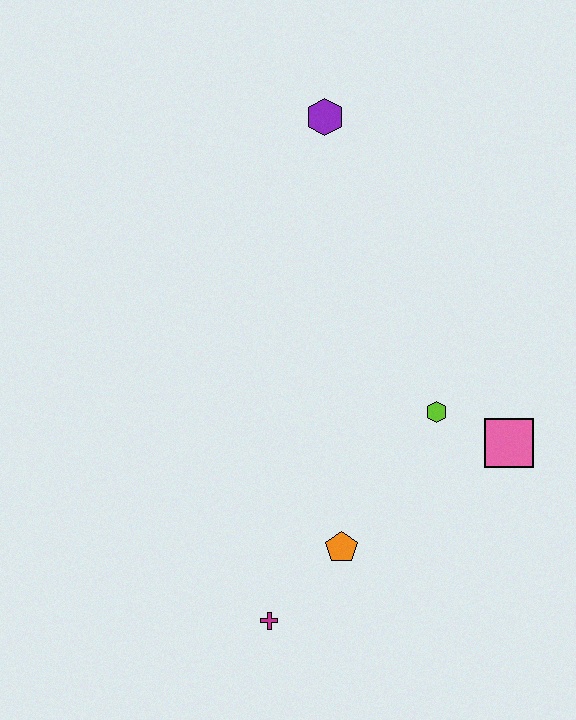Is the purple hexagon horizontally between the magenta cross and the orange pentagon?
Yes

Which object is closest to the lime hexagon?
The pink square is closest to the lime hexagon.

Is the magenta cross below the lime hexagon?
Yes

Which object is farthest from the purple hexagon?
The magenta cross is farthest from the purple hexagon.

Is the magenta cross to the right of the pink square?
No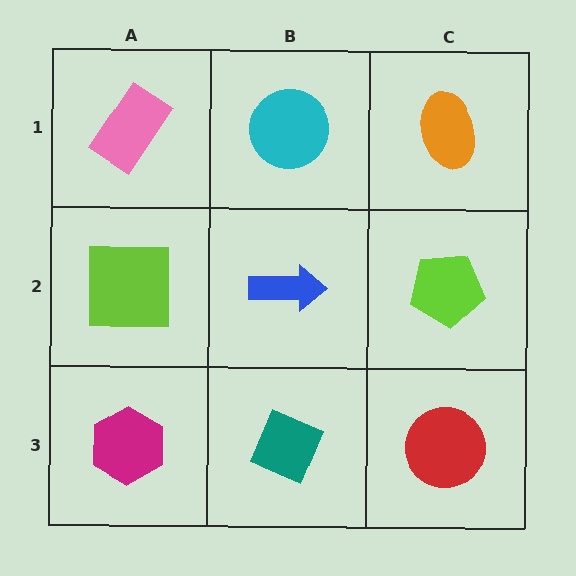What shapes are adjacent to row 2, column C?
An orange ellipse (row 1, column C), a red circle (row 3, column C), a blue arrow (row 2, column B).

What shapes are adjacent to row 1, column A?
A lime square (row 2, column A), a cyan circle (row 1, column B).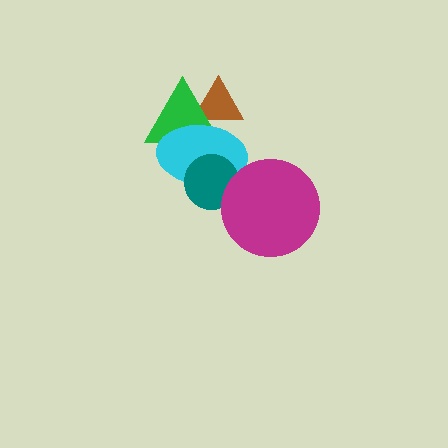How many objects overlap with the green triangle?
2 objects overlap with the green triangle.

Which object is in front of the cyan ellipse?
The teal circle is in front of the cyan ellipse.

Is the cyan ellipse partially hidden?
Yes, it is partially covered by another shape.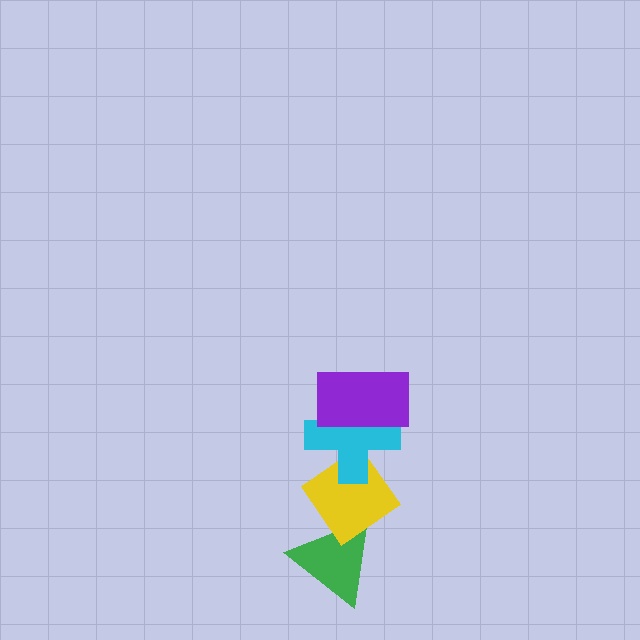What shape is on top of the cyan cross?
The purple rectangle is on top of the cyan cross.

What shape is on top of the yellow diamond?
The cyan cross is on top of the yellow diamond.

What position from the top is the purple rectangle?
The purple rectangle is 1st from the top.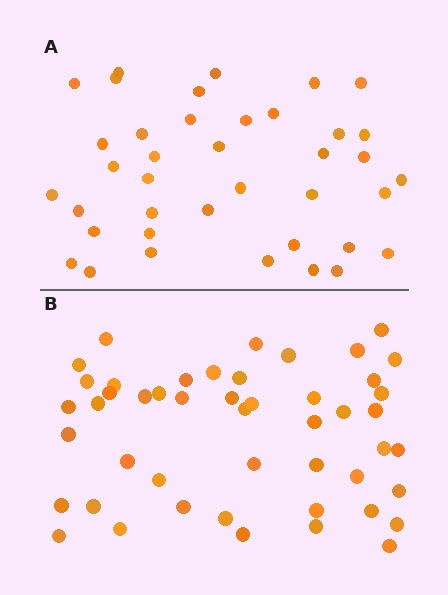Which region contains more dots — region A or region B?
Region B (the bottom region) has more dots.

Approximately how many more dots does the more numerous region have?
Region B has roughly 8 or so more dots than region A.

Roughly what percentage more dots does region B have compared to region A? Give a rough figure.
About 25% more.